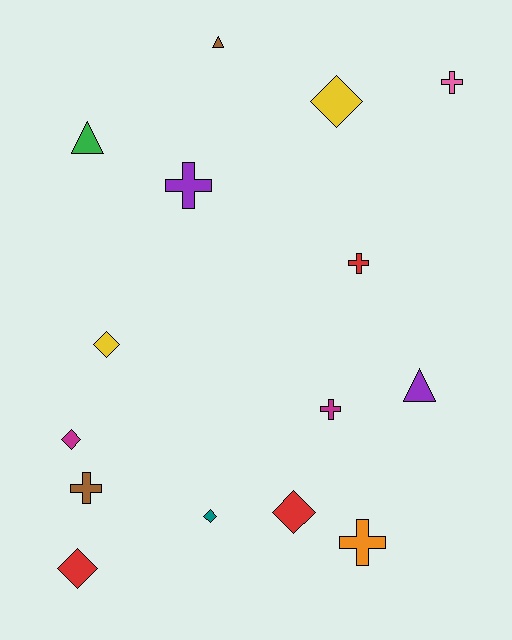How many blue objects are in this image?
There are no blue objects.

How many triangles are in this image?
There are 3 triangles.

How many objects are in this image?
There are 15 objects.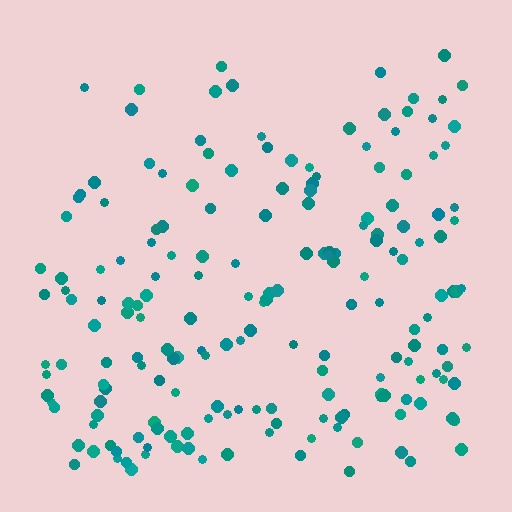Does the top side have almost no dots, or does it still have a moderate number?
Still a moderate number, just noticeably fewer than the bottom.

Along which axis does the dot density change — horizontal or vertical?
Vertical.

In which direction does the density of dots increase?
From top to bottom, with the bottom side densest.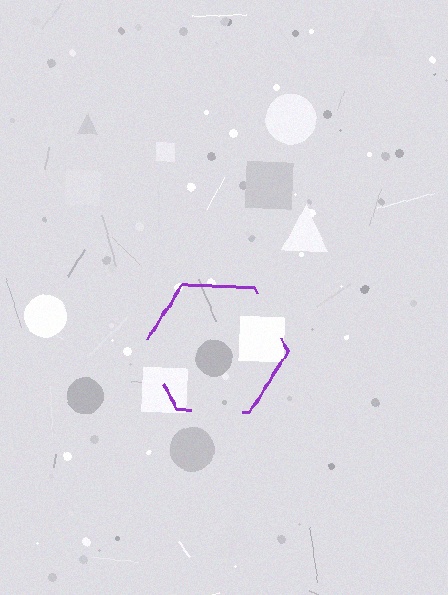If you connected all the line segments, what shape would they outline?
They would outline a hexagon.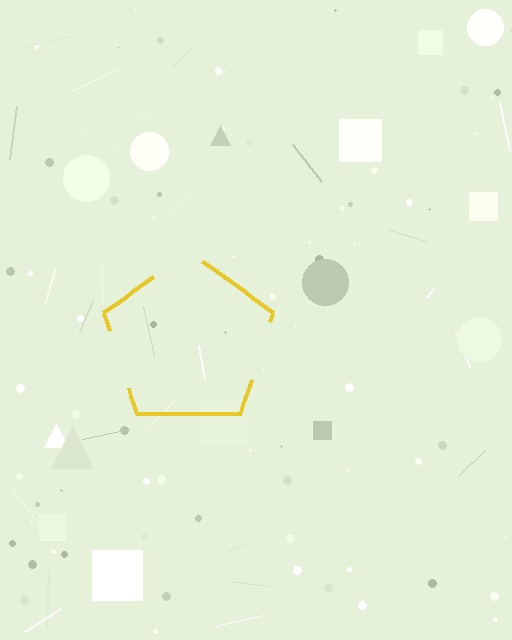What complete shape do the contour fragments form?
The contour fragments form a pentagon.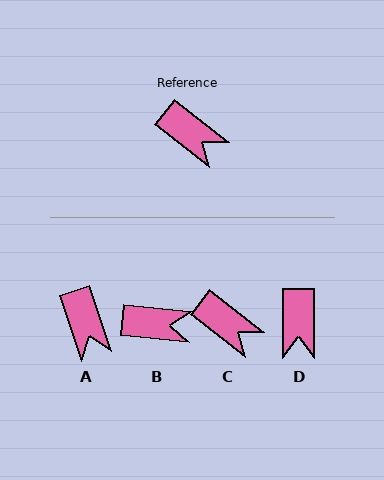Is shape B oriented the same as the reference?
No, it is off by about 33 degrees.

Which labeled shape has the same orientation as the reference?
C.